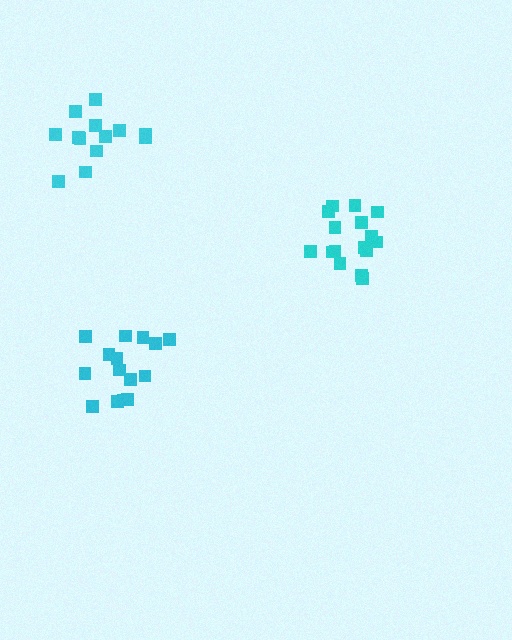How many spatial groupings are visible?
There are 3 spatial groupings.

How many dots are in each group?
Group 1: 13 dots, Group 2: 16 dots, Group 3: 15 dots (44 total).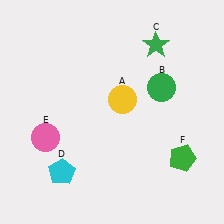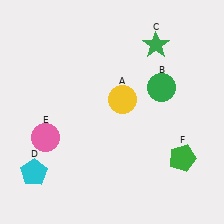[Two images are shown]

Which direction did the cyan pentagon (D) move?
The cyan pentagon (D) moved left.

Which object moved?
The cyan pentagon (D) moved left.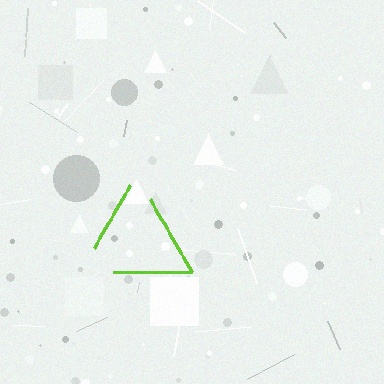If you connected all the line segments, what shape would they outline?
They would outline a triangle.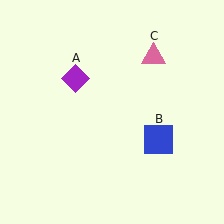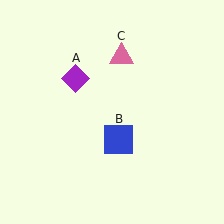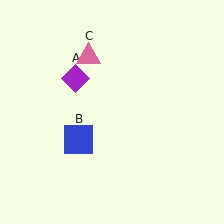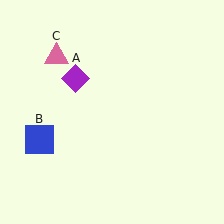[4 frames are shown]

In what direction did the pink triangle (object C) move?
The pink triangle (object C) moved left.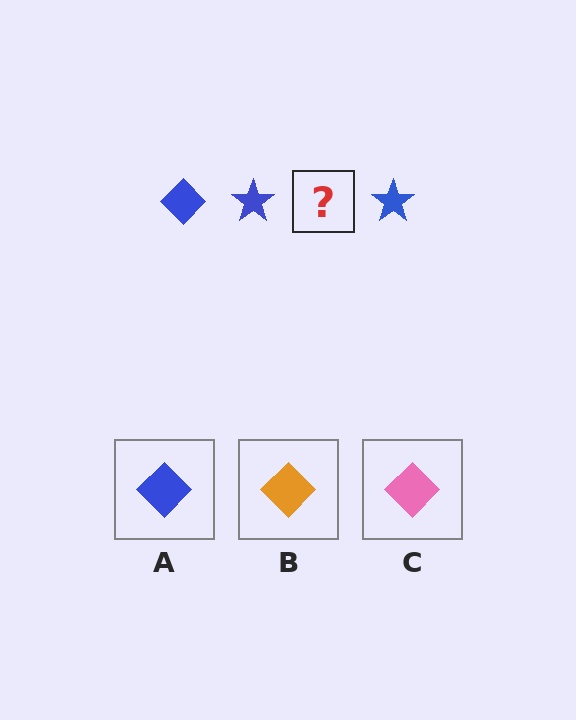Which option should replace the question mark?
Option A.